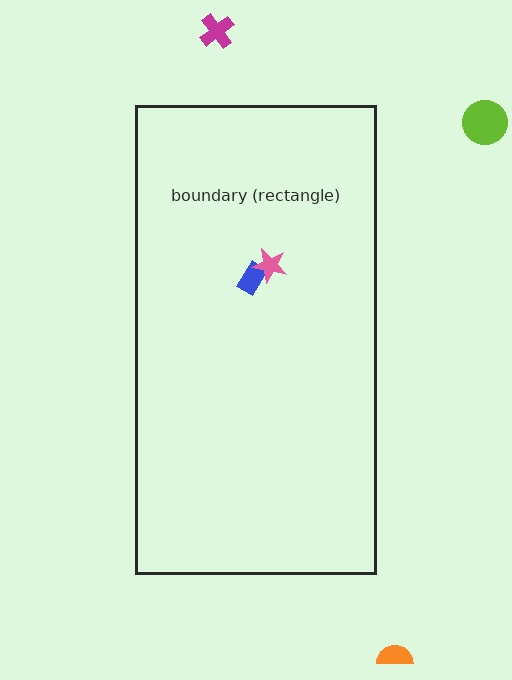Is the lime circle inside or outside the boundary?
Outside.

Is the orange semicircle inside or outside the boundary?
Outside.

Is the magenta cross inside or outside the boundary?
Outside.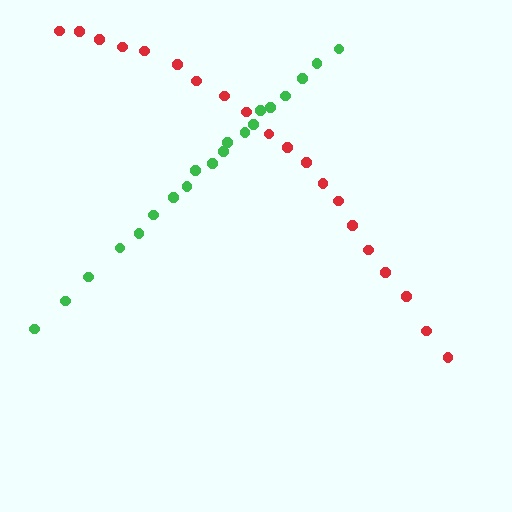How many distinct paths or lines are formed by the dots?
There are 2 distinct paths.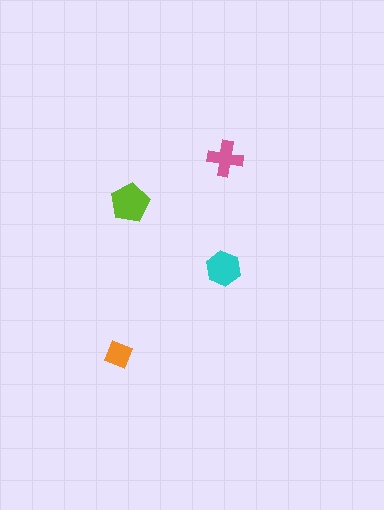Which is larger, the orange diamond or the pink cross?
The pink cross.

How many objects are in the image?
There are 4 objects in the image.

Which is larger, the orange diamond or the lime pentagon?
The lime pentagon.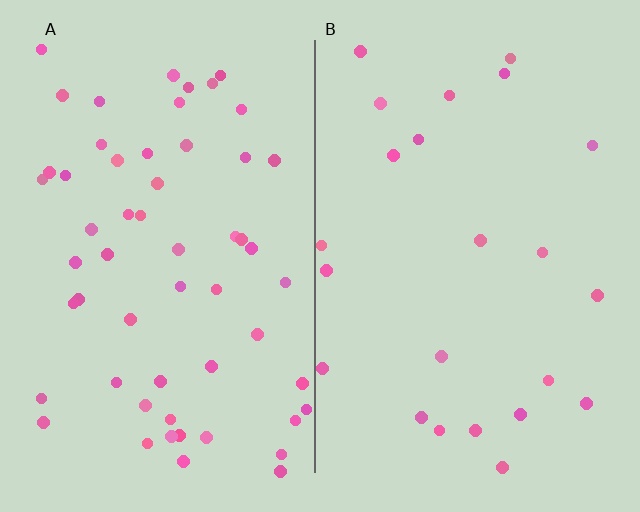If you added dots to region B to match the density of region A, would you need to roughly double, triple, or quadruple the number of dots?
Approximately double.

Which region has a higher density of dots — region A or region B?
A (the left).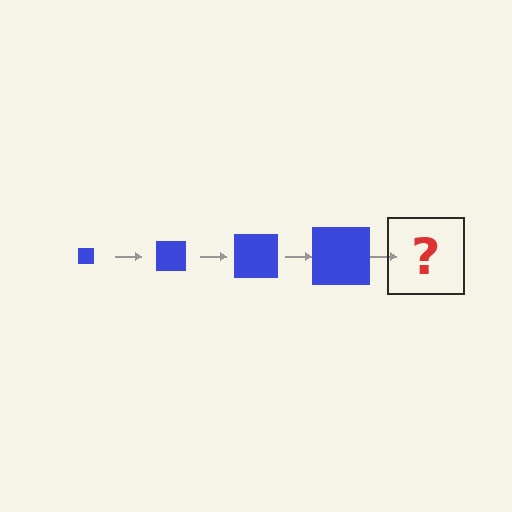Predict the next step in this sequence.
The next step is a blue square, larger than the previous one.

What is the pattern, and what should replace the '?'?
The pattern is that the square gets progressively larger each step. The '?' should be a blue square, larger than the previous one.